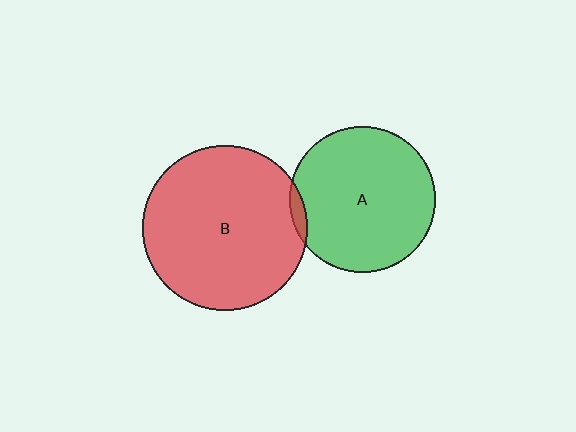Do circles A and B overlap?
Yes.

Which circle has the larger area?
Circle B (red).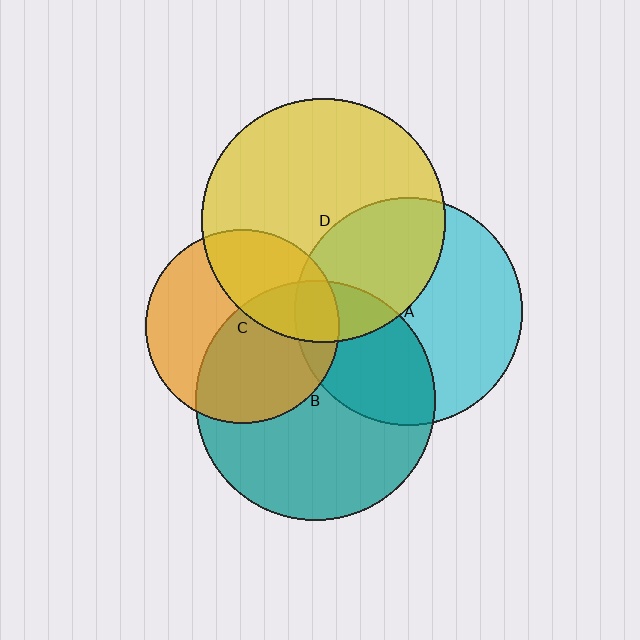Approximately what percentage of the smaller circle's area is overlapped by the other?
Approximately 15%.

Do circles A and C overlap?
Yes.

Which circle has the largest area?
Circle D (yellow).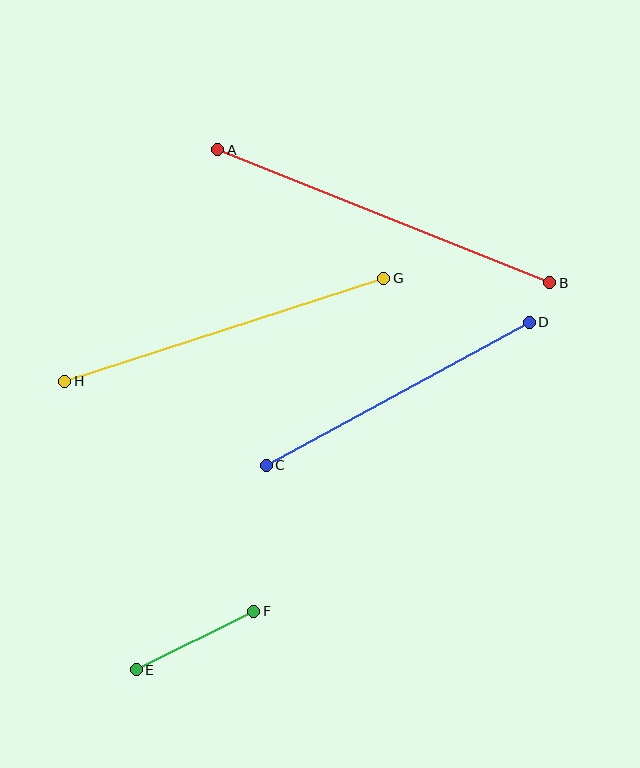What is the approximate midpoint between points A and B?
The midpoint is at approximately (384, 216) pixels.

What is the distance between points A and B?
The distance is approximately 358 pixels.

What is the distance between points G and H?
The distance is approximately 335 pixels.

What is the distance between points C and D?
The distance is approximately 300 pixels.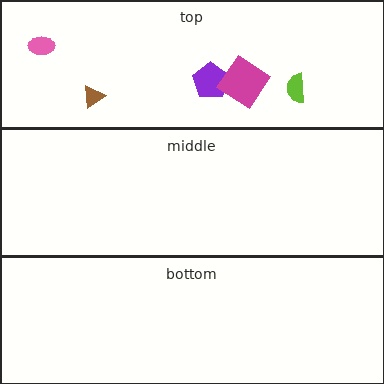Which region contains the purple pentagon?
The top region.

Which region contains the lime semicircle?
The top region.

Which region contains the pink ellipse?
The top region.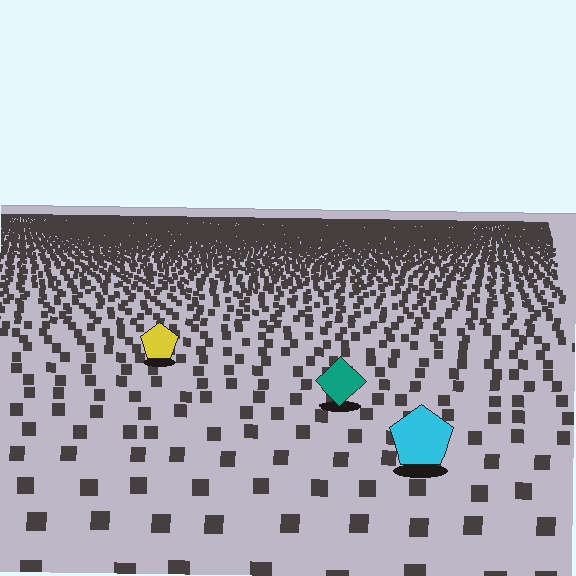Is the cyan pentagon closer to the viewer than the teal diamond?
Yes. The cyan pentagon is closer — you can tell from the texture gradient: the ground texture is coarser near it.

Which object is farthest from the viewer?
The yellow pentagon is farthest from the viewer. It appears smaller and the ground texture around it is denser.